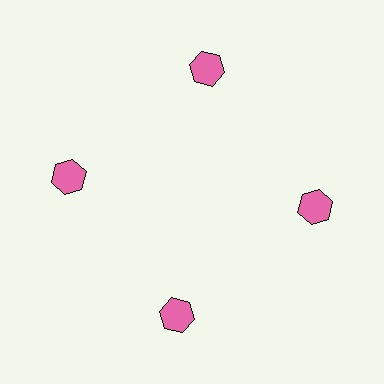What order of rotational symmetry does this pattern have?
This pattern has 4-fold rotational symmetry.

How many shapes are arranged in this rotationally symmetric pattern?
There are 4 shapes, arranged in 4 groups of 1.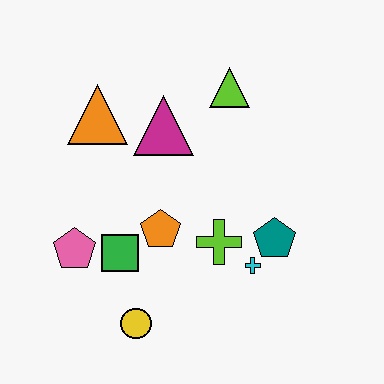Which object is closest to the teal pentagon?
The cyan cross is closest to the teal pentagon.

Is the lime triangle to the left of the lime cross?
No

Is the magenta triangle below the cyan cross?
No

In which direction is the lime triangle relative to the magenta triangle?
The lime triangle is to the right of the magenta triangle.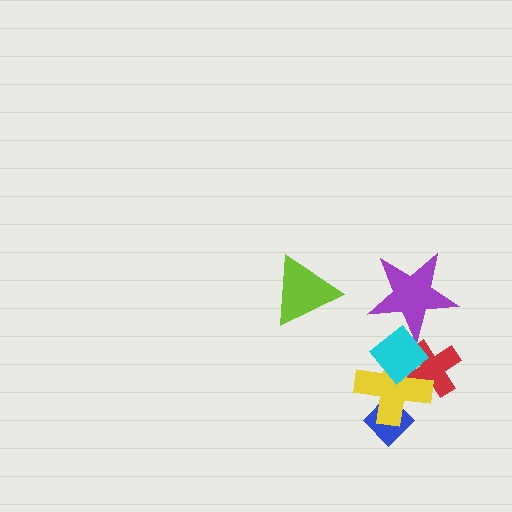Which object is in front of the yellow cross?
The cyan diamond is in front of the yellow cross.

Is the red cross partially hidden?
Yes, it is partially covered by another shape.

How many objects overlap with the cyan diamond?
3 objects overlap with the cyan diamond.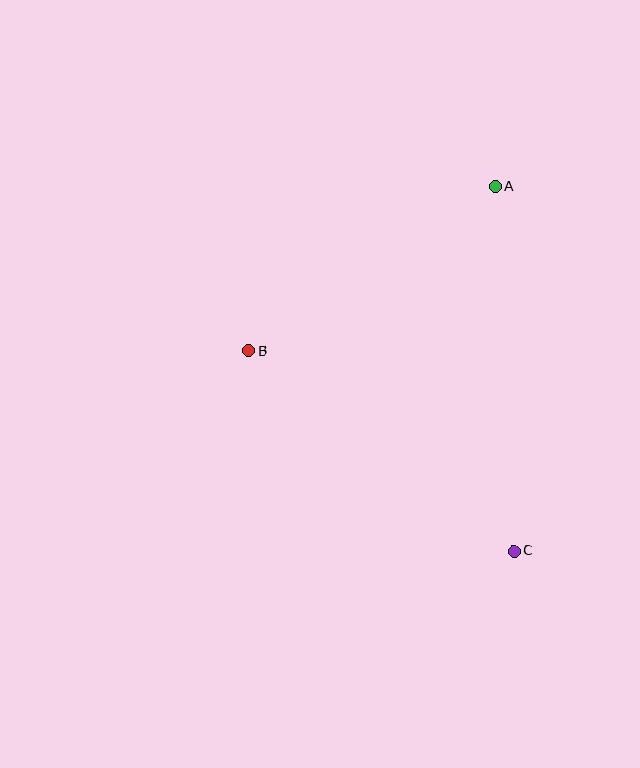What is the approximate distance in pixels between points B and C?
The distance between B and C is approximately 332 pixels.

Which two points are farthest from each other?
Points A and C are farthest from each other.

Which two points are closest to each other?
Points A and B are closest to each other.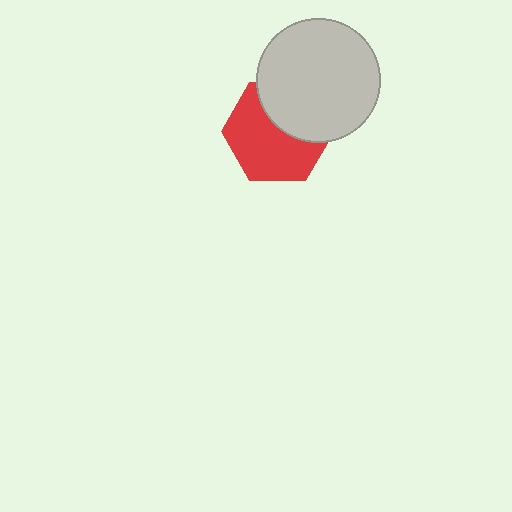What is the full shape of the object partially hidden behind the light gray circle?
The partially hidden object is a red hexagon.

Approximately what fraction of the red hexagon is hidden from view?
Roughly 38% of the red hexagon is hidden behind the light gray circle.